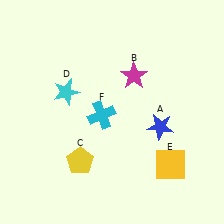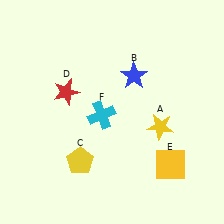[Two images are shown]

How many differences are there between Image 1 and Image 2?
There are 3 differences between the two images.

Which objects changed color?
A changed from blue to yellow. B changed from magenta to blue. D changed from cyan to red.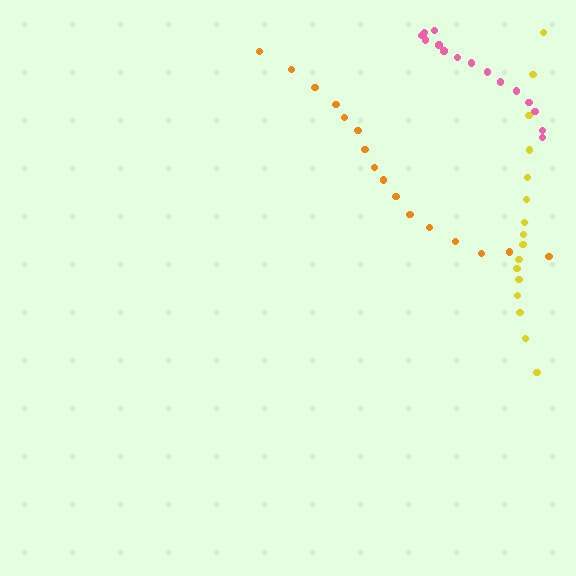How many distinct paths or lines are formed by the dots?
There are 3 distinct paths.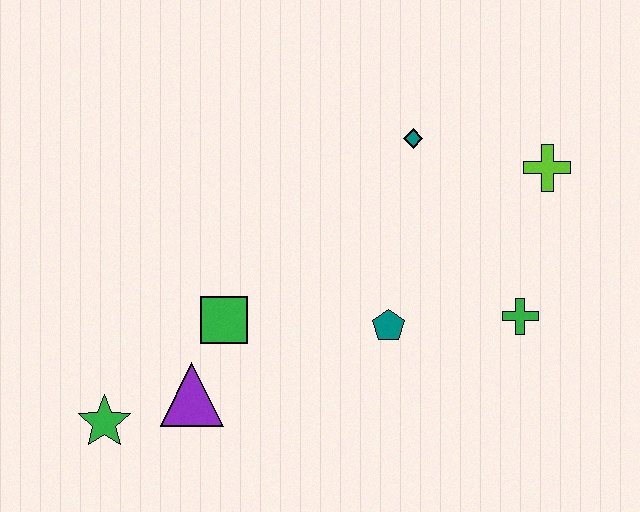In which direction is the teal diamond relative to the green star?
The teal diamond is to the right of the green star.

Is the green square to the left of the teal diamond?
Yes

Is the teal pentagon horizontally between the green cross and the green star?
Yes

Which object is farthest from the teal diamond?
The green star is farthest from the teal diamond.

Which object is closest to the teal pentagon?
The green cross is closest to the teal pentagon.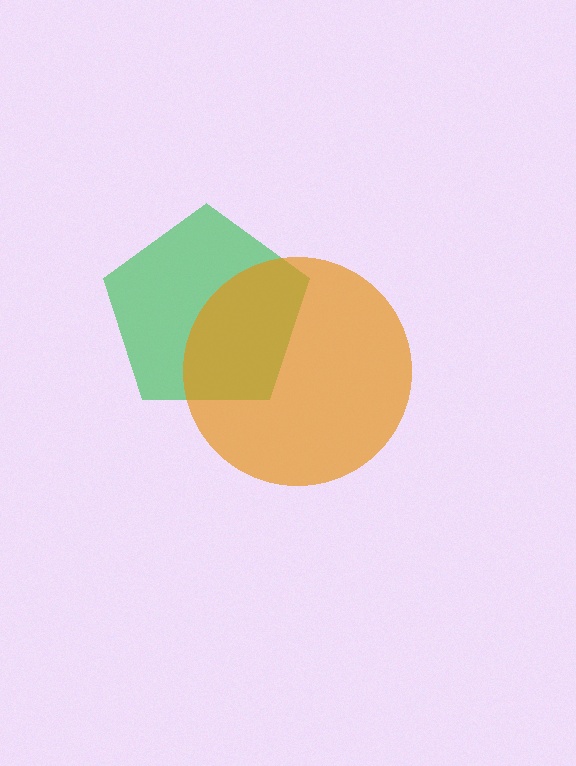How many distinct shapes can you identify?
There are 2 distinct shapes: a green pentagon, an orange circle.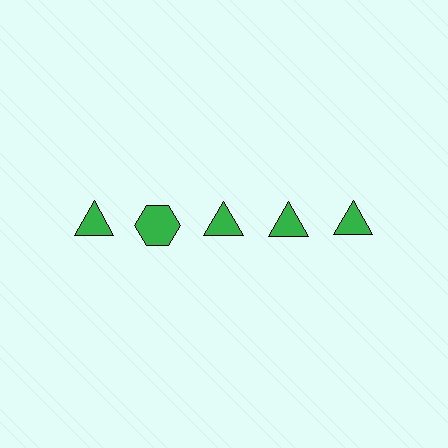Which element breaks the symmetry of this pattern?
The green hexagon in the top row, second from left column breaks the symmetry. All other shapes are green triangles.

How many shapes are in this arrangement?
There are 5 shapes arranged in a grid pattern.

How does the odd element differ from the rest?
It has a different shape: hexagon instead of triangle.